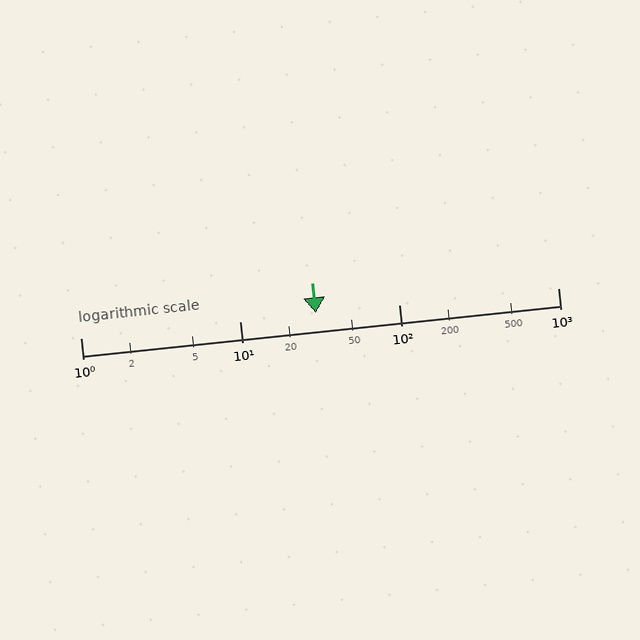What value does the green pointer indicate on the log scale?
The pointer indicates approximately 30.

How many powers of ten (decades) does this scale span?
The scale spans 3 decades, from 1 to 1000.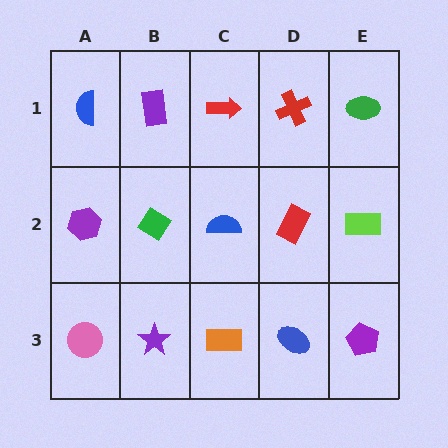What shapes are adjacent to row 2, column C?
A red arrow (row 1, column C), an orange rectangle (row 3, column C), a green diamond (row 2, column B), a red rectangle (row 2, column D).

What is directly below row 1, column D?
A red rectangle.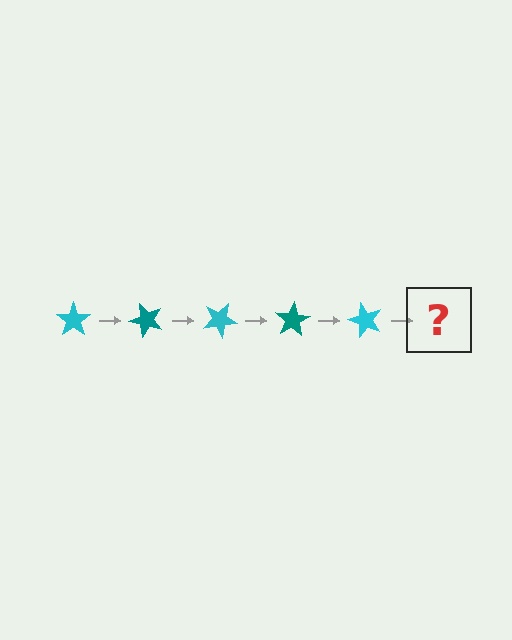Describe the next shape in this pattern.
It should be a teal star, rotated 250 degrees from the start.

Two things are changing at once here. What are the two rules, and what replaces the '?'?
The two rules are that it rotates 50 degrees each step and the color cycles through cyan and teal. The '?' should be a teal star, rotated 250 degrees from the start.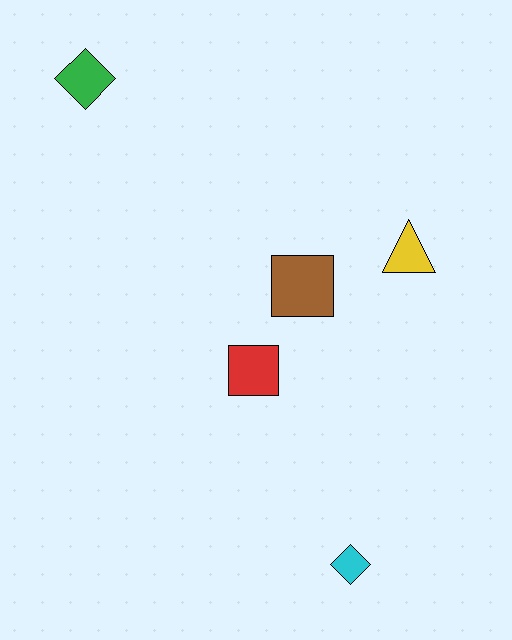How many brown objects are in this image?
There is 1 brown object.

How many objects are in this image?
There are 5 objects.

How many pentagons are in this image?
There are no pentagons.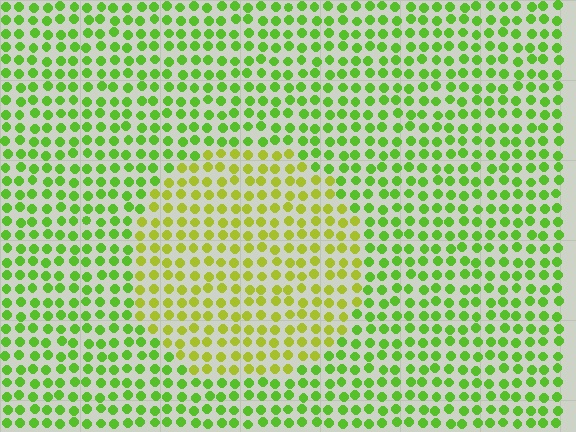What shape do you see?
I see a circle.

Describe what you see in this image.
The image is filled with small lime elements in a uniform arrangement. A circle-shaped region is visible where the elements are tinted to a slightly different hue, forming a subtle color boundary.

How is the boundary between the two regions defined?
The boundary is defined purely by a slight shift in hue (about 32 degrees). Spacing, size, and orientation are identical on both sides.